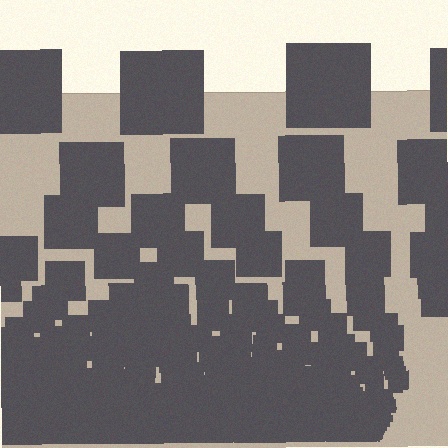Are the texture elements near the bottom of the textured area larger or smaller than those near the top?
Smaller. The gradient is inverted — elements near the bottom are smaller and denser.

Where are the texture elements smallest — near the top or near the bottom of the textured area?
Near the bottom.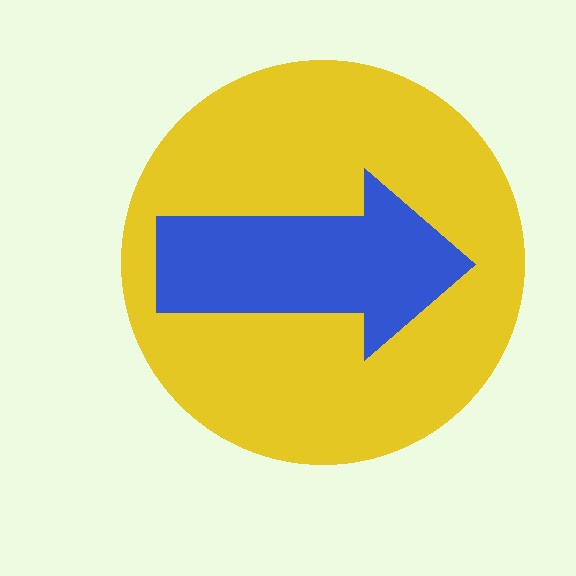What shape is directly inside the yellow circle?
The blue arrow.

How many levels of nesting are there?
2.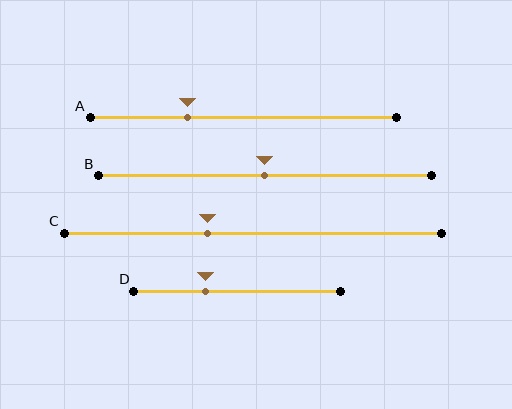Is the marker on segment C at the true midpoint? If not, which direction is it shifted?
No, the marker on segment C is shifted to the left by about 12% of the segment length.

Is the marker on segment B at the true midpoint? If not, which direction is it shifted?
Yes, the marker on segment B is at the true midpoint.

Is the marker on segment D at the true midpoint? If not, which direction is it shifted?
No, the marker on segment D is shifted to the left by about 15% of the segment length.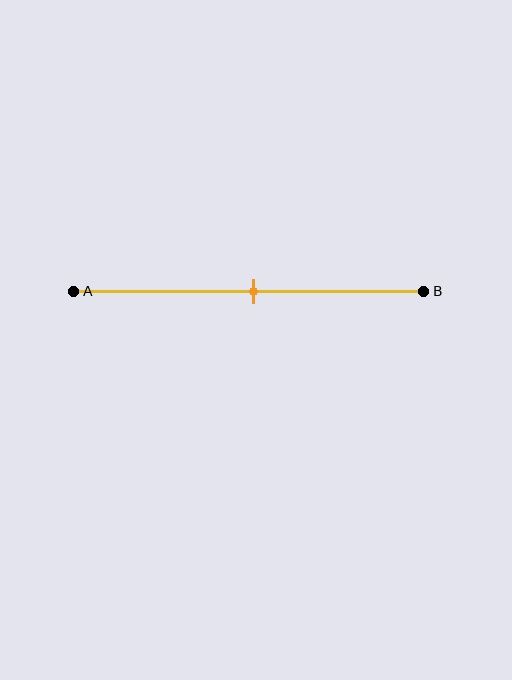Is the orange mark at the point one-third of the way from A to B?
No, the mark is at about 50% from A, not at the 33% one-third point.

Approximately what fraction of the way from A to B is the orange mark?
The orange mark is approximately 50% of the way from A to B.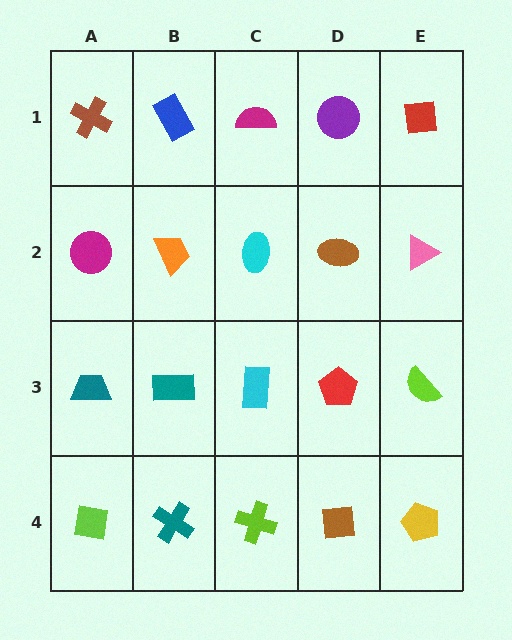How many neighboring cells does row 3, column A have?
3.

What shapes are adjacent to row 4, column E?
A lime semicircle (row 3, column E), a brown square (row 4, column D).